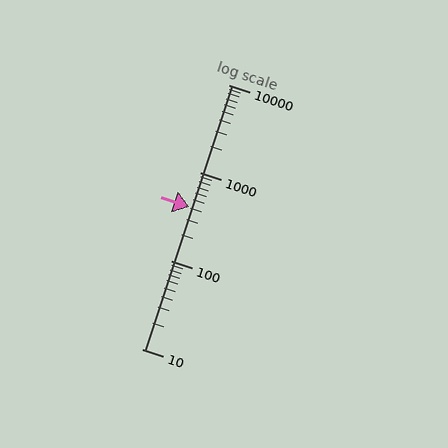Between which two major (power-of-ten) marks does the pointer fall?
The pointer is between 100 and 1000.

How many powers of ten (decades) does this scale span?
The scale spans 3 decades, from 10 to 10000.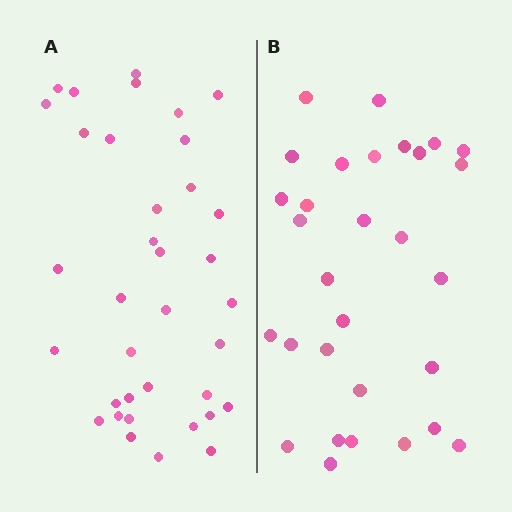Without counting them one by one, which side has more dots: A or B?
Region A (the left region) has more dots.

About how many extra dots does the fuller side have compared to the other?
Region A has about 6 more dots than region B.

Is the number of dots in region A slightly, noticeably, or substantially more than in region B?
Region A has only slightly more — the two regions are fairly close. The ratio is roughly 1.2 to 1.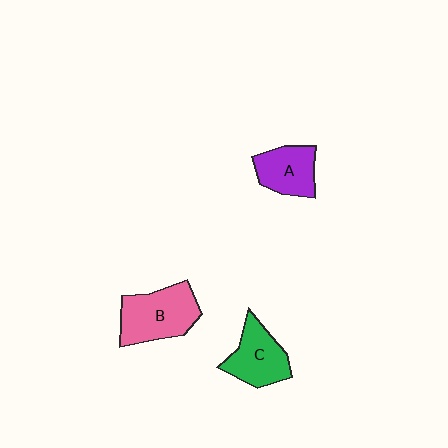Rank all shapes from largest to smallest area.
From largest to smallest: B (pink), C (green), A (purple).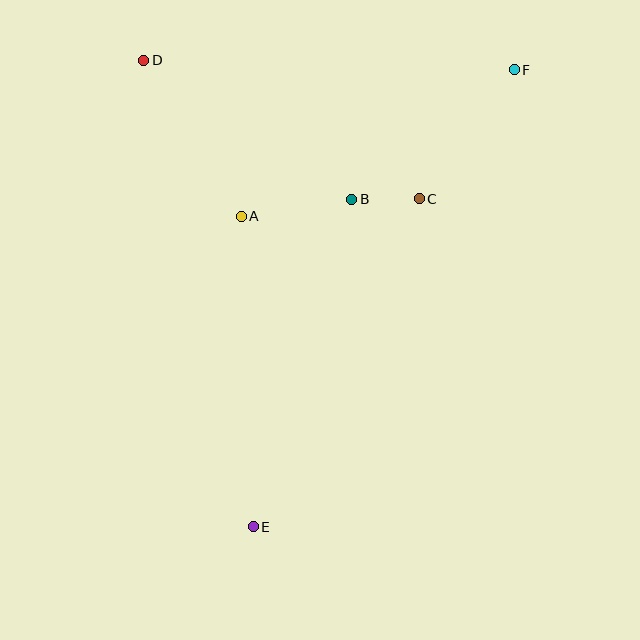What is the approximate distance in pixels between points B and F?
The distance between B and F is approximately 208 pixels.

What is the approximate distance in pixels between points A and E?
The distance between A and E is approximately 311 pixels.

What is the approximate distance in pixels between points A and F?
The distance between A and F is approximately 310 pixels.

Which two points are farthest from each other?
Points E and F are farthest from each other.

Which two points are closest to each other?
Points B and C are closest to each other.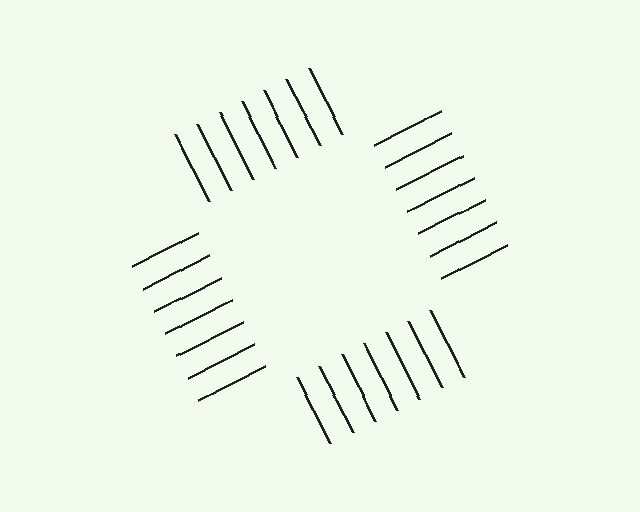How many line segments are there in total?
28 — 7 along each of the 4 edges.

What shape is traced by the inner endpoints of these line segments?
An illusory square — the line segments terminate on its edges but no continuous stroke is drawn.